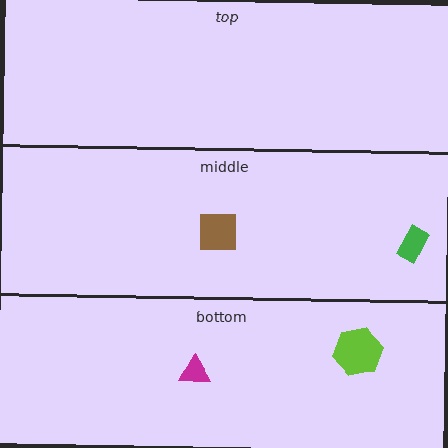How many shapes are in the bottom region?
2.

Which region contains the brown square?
The middle region.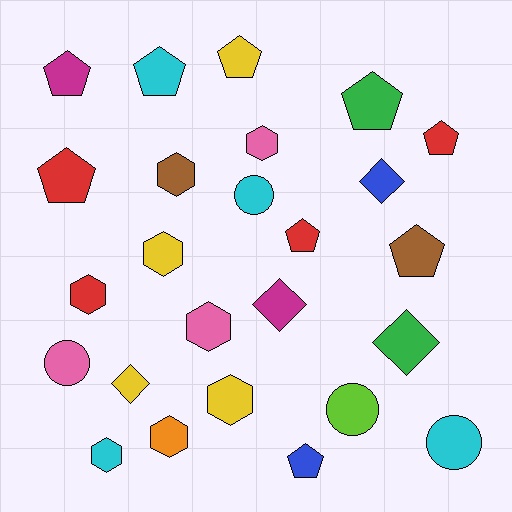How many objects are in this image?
There are 25 objects.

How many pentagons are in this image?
There are 9 pentagons.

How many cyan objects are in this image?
There are 4 cyan objects.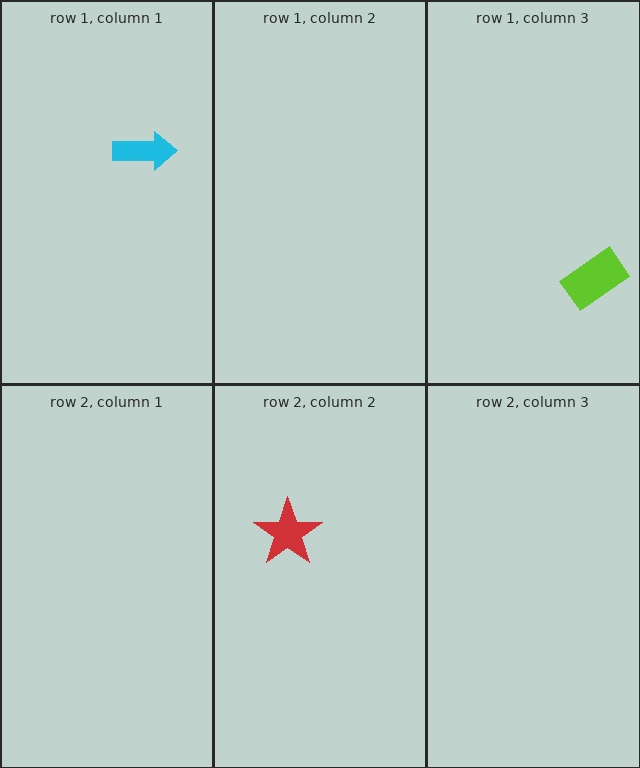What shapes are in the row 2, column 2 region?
The red star.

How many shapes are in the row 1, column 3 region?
1.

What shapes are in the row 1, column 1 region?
The cyan arrow.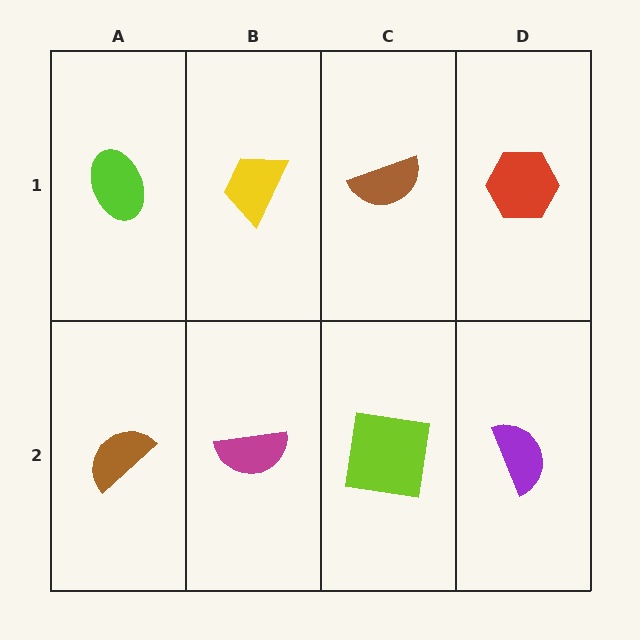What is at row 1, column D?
A red hexagon.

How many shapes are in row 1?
4 shapes.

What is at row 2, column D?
A purple semicircle.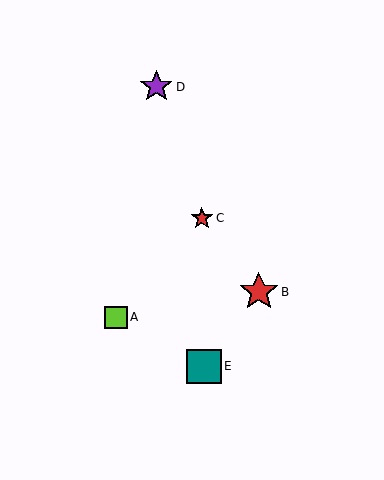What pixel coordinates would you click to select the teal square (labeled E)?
Click at (204, 366) to select the teal square E.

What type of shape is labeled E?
Shape E is a teal square.